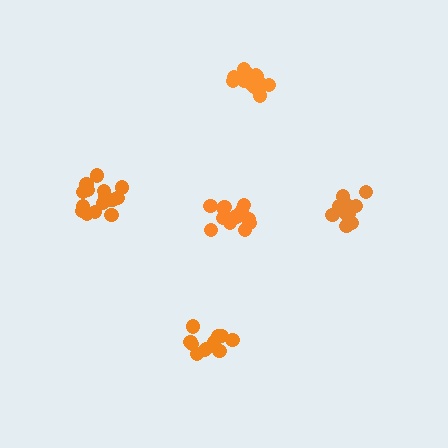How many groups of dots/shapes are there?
There are 5 groups.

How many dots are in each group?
Group 1: 17 dots, Group 2: 16 dots, Group 3: 12 dots, Group 4: 13 dots, Group 5: 11 dots (69 total).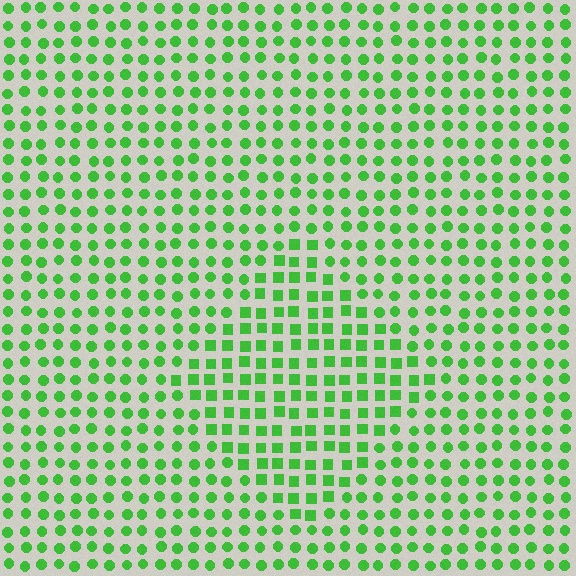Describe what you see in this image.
The image is filled with small green elements arranged in a uniform grid. A diamond-shaped region contains squares, while the surrounding area contains circles. The boundary is defined purely by the change in element shape.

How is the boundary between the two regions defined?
The boundary is defined by a change in element shape: squares inside vs. circles outside. All elements share the same color and spacing.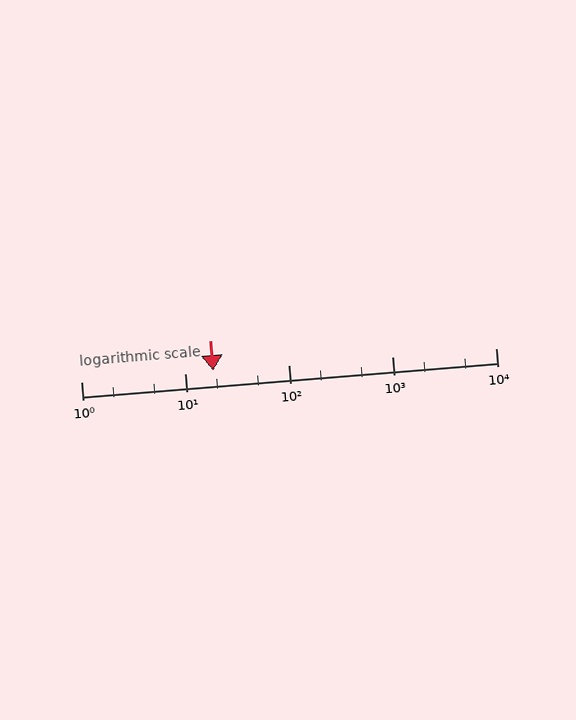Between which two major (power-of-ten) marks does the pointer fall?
The pointer is between 10 and 100.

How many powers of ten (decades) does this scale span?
The scale spans 4 decades, from 1 to 10000.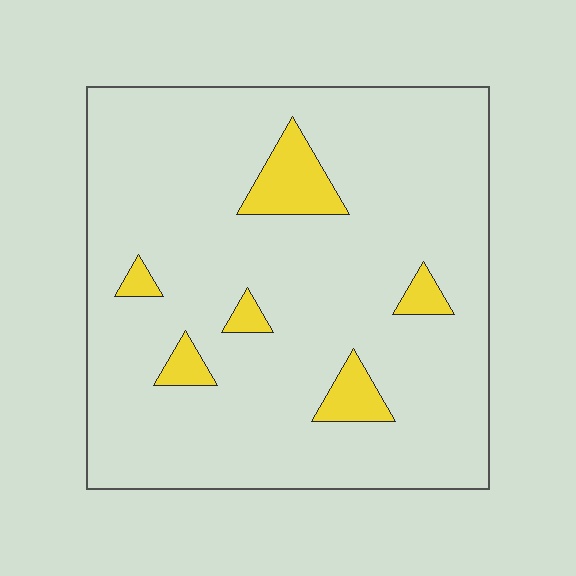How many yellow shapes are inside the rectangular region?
6.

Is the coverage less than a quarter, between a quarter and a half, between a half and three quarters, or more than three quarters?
Less than a quarter.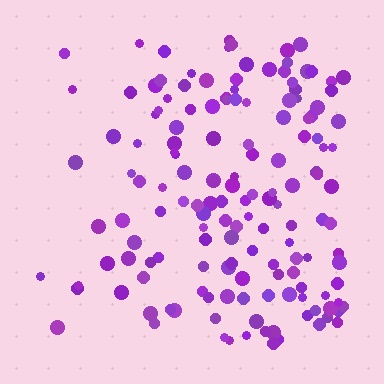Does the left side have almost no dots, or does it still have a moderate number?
Still a moderate number, just noticeably fewer than the right.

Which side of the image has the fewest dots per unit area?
The left.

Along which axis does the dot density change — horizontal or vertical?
Horizontal.